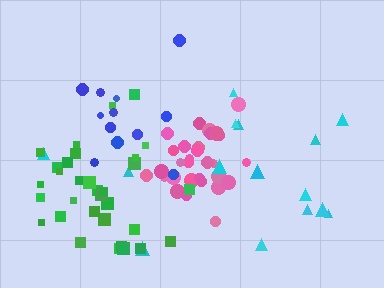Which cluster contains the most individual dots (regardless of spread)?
Green (32).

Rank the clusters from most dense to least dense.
pink, green, blue, cyan.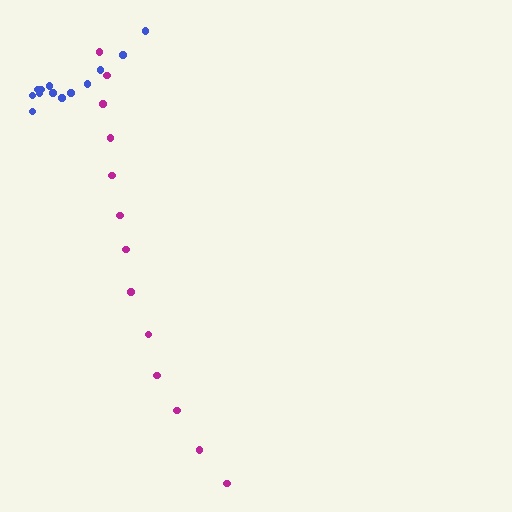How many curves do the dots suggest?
There are 2 distinct paths.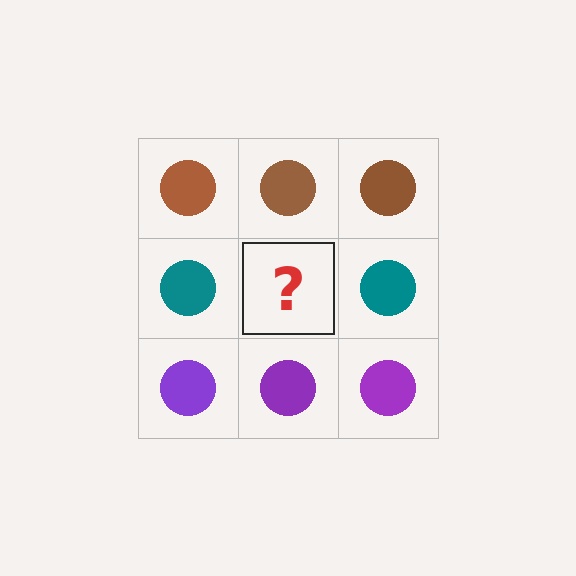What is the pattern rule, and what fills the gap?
The rule is that each row has a consistent color. The gap should be filled with a teal circle.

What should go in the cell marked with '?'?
The missing cell should contain a teal circle.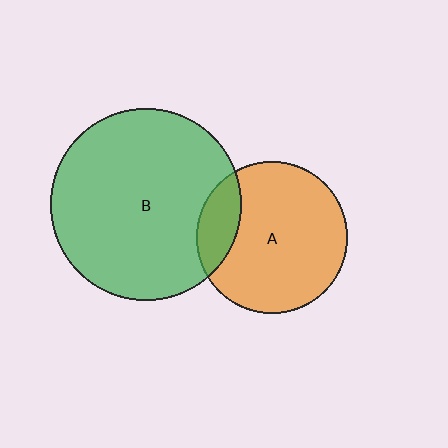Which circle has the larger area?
Circle B (green).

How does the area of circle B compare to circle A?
Approximately 1.6 times.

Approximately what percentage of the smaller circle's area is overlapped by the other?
Approximately 20%.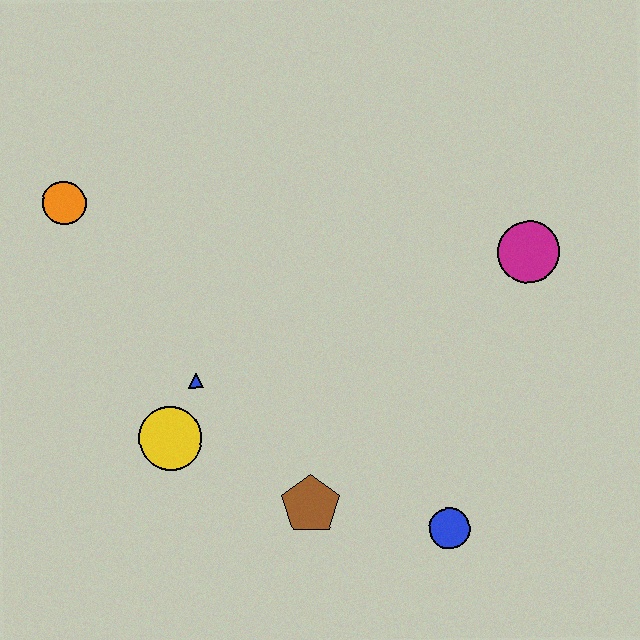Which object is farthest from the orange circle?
The blue circle is farthest from the orange circle.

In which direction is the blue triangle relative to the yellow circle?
The blue triangle is above the yellow circle.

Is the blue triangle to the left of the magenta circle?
Yes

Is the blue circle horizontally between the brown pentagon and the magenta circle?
Yes